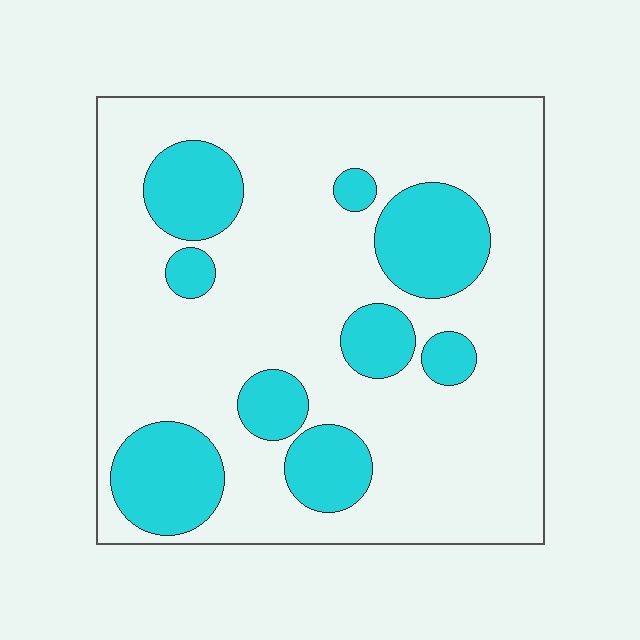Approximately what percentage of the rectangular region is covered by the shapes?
Approximately 25%.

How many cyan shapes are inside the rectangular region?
9.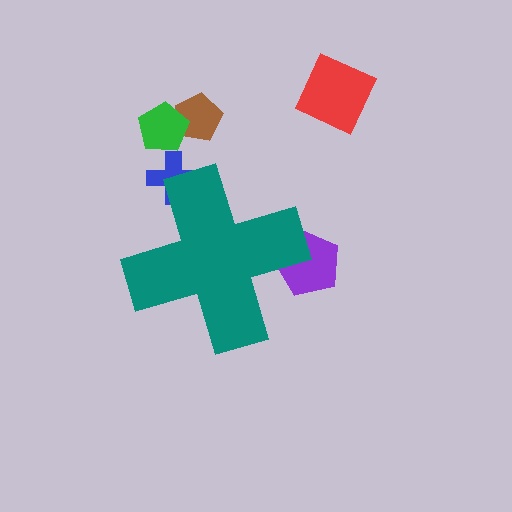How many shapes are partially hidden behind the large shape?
2 shapes are partially hidden.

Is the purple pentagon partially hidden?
Yes, the purple pentagon is partially hidden behind the teal cross.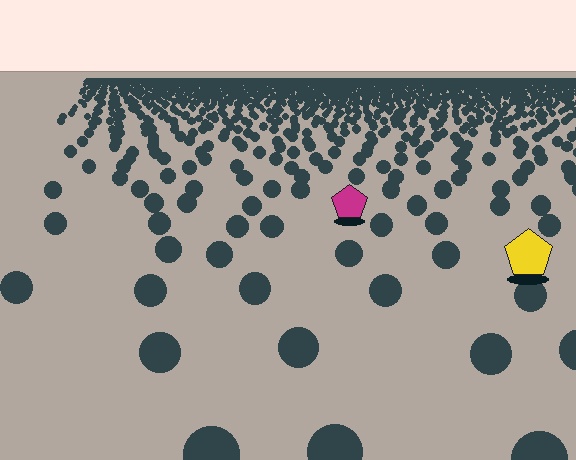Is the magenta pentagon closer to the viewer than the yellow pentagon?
No. The yellow pentagon is closer — you can tell from the texture gradient: the ground texture is coarser near it.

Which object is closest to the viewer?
The yellow pentagon is closest. The texture marks near it are larger and more spread out.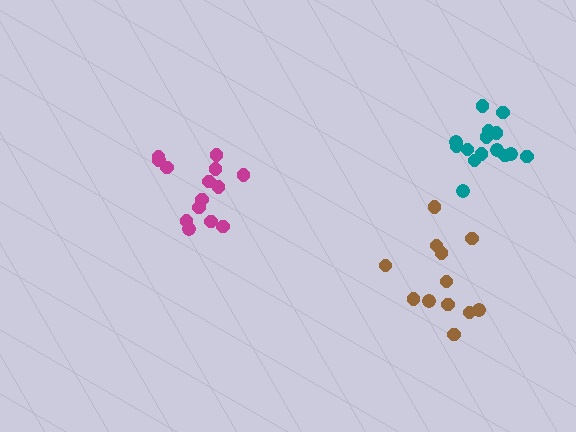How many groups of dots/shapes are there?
There are 3 groups.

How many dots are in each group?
Group 1: 12 dots, Group 2: 14 dots, Group 3: 15 dots (41 total).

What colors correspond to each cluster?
The clusters are colored: brown, magenta, teal.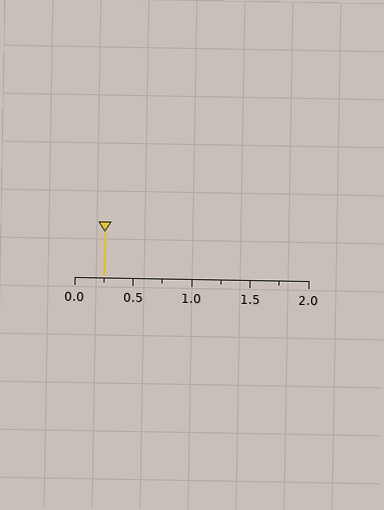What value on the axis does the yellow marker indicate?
The marker indicates approximately 0.25.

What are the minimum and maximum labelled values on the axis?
The axis runs from 0.0 to 2.0.